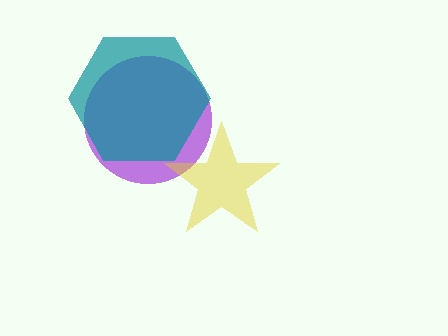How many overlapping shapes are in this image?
There are 3 overlapping shapes in the image.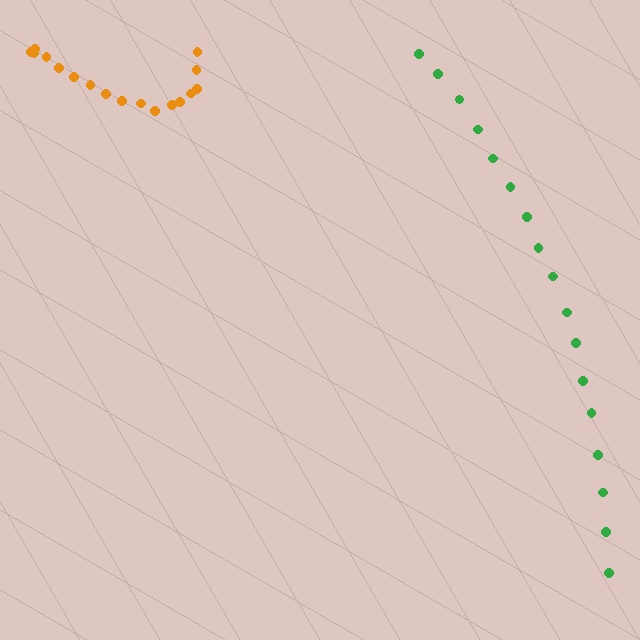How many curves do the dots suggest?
There are 2 distinct paths.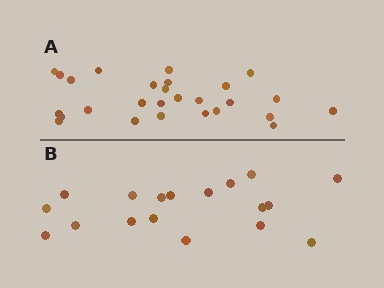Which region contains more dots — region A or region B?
Region A (the top region) has more dots.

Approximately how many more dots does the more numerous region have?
Region A has roughly 8 or so more dots than region B.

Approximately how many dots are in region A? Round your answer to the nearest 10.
About 30 dots. (The exact count is 27, which rounds to 30.)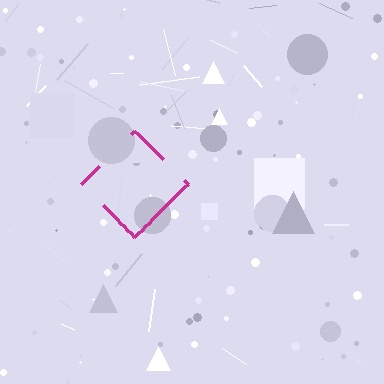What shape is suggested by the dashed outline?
The dashed outline suggests a diamond.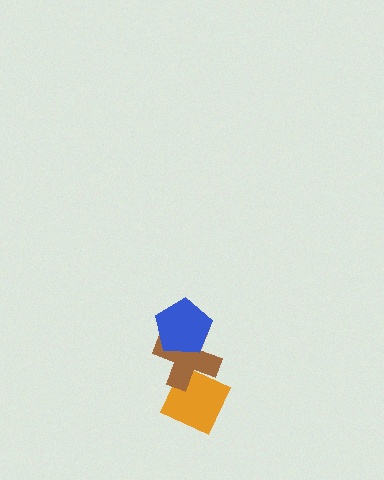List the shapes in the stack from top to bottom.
From top to bottom: the blue pentagon, the brown cross, the orange diamond.